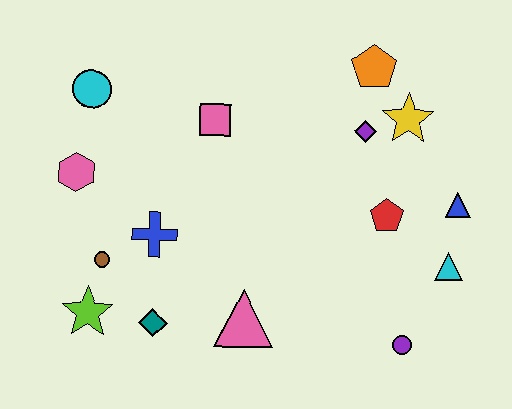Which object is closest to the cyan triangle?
The blue triangle is closest to the cyan triangle.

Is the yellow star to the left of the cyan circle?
No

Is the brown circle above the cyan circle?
No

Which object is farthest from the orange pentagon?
The lime star is farthest from the orange pentagon.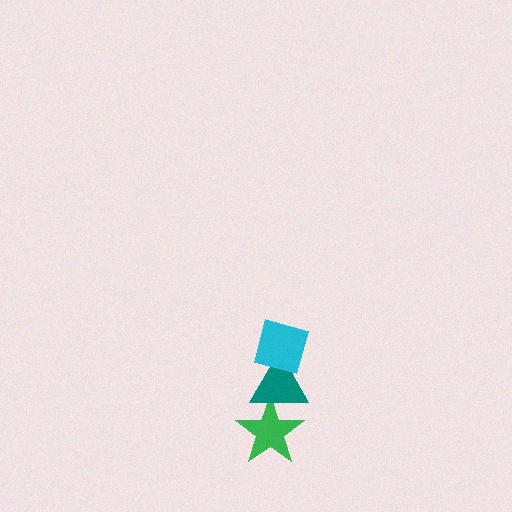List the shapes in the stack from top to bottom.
From top to bottom: the cyan square, the teal triangle, the green star.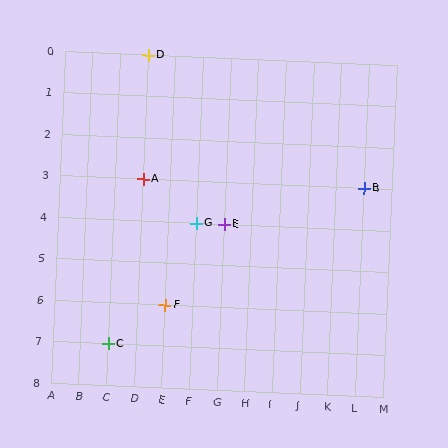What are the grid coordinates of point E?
Point E is at grid coordinates (G, 4).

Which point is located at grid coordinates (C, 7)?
Point C is at (C, 7).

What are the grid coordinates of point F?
Point F is at grid coordinates (E, 6).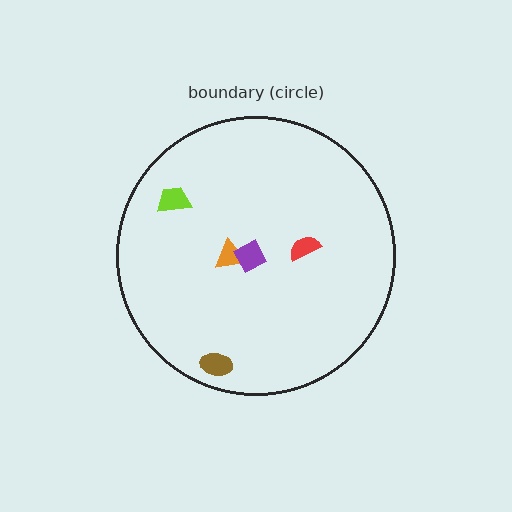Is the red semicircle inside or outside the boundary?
Inside.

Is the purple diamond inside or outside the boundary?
Inside.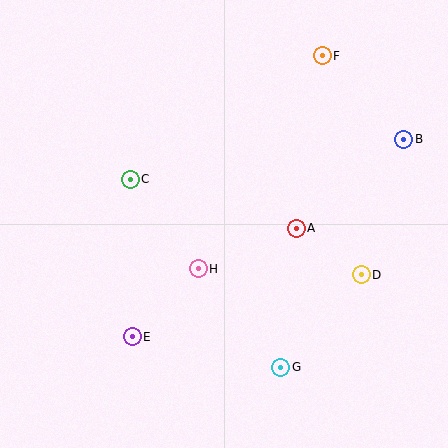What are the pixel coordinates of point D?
Point D is at (361, 275).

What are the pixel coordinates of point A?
Point A is at (296, 228).